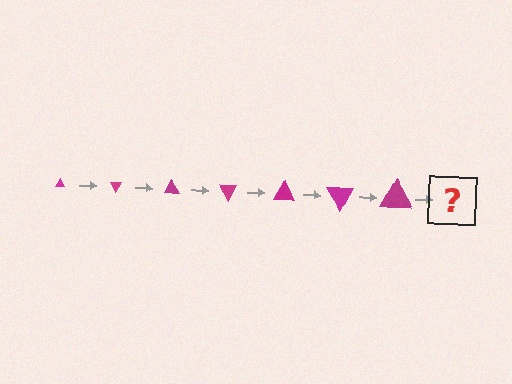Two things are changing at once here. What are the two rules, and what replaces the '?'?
The two rules are that the triangle grows larger each step and it rotates 60 degrees each step. The '?' should be a triangle, larger than the previous one and rotated 420 degrees from the start.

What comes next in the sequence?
The next element should be a triangle, larger than the previous one and rotated 420 degrees from the start.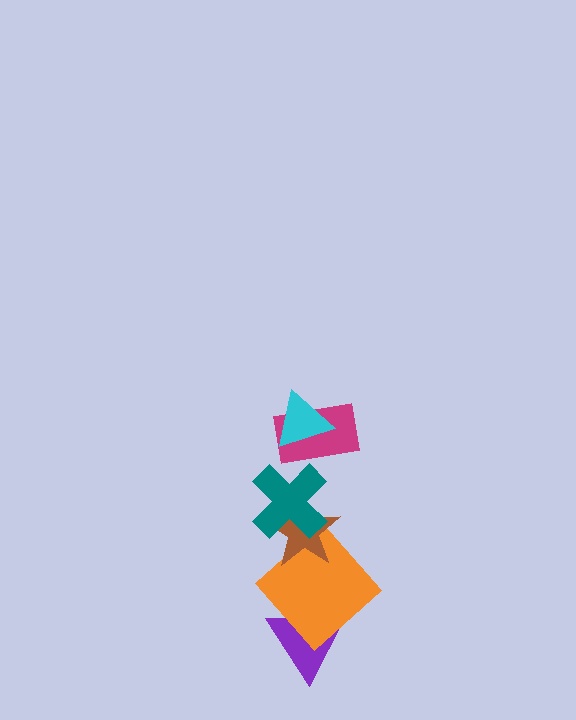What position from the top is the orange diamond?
The orange diamond is 5th from the top.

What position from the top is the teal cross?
The teal cross is 3rd from the top.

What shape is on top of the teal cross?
The magenta rectangle is on top of the teal cross.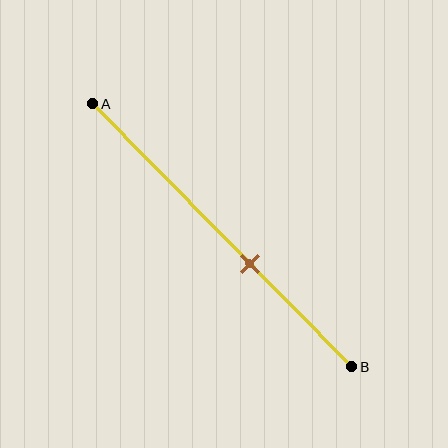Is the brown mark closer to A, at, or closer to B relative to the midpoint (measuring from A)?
The brown mark is closer to point B than the midpoint of segment AB.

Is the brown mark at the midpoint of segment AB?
No, the mark is at about 60% from A, not at the 50% midpoint.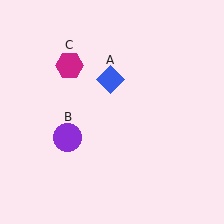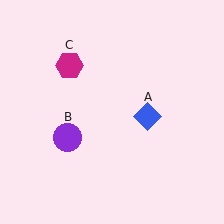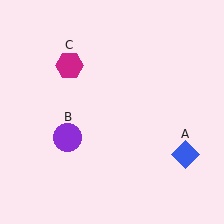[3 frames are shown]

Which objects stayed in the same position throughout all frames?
Purple circle (object B) and magenta hexagon (object C) remained stationary.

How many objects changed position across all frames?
1 object changed position: blue diamond (object A).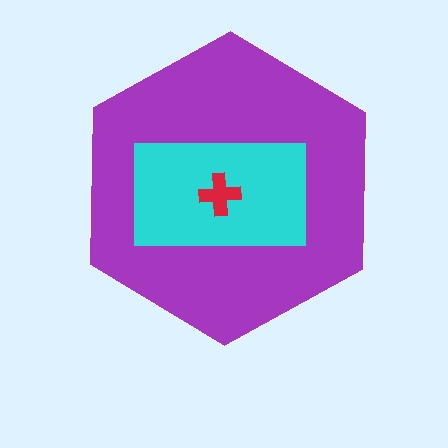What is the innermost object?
The red cross.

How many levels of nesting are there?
3.